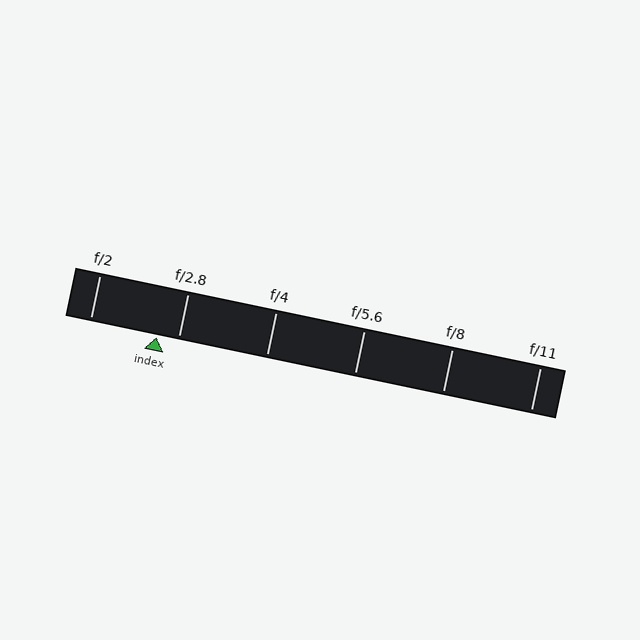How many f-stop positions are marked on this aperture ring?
There are 6 f-stop positions marked.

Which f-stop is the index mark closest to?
The index mark is closest to f/2.8.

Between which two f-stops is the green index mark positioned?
The index mark is between f/2 and f/2.8.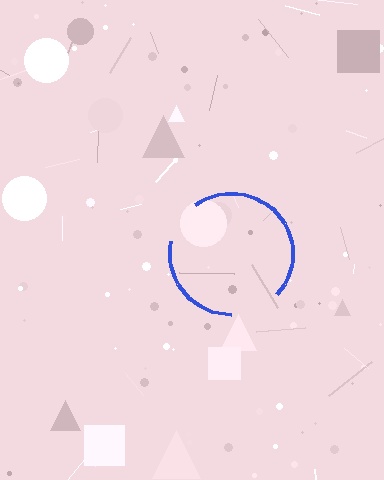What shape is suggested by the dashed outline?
The dashed outline suggests a circle.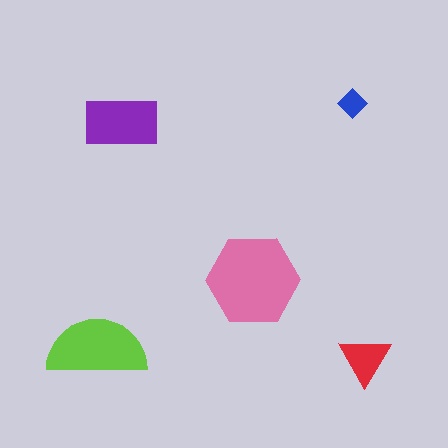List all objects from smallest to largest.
The blue diamond, the red triangle, the purple rectangle, the lime semicircle, the pink hexagon.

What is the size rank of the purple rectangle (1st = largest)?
3rd.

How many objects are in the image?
There are 5 objects in the image.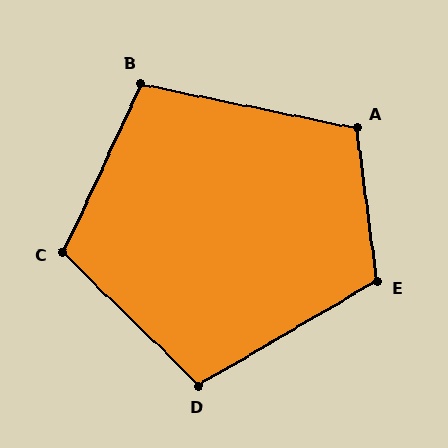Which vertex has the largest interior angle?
E, at approximately 113 degrees.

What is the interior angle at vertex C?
Approximately 110 degrees (obtuse).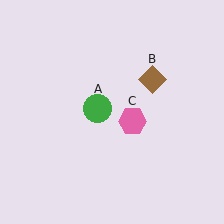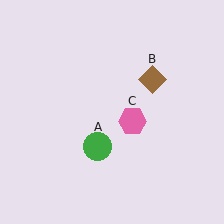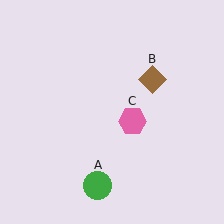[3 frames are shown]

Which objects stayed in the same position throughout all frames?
Brown diamond (object B) and pink hexagon (object C) remained stationary.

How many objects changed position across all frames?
1 object changed position: green circle (object A).